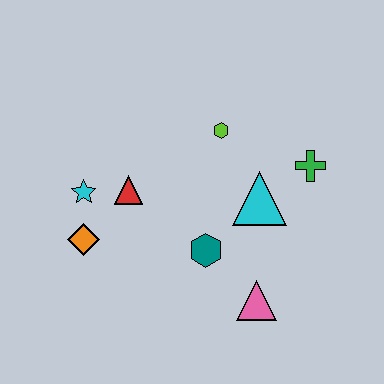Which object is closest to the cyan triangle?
The green cross is closest to the cyan triangle.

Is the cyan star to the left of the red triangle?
Yes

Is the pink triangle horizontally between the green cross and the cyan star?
Yes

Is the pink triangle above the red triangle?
No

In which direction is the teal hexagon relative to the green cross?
The teal hexagon is to the left of the green cross.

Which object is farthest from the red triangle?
The green cross is farthest from the red triangle.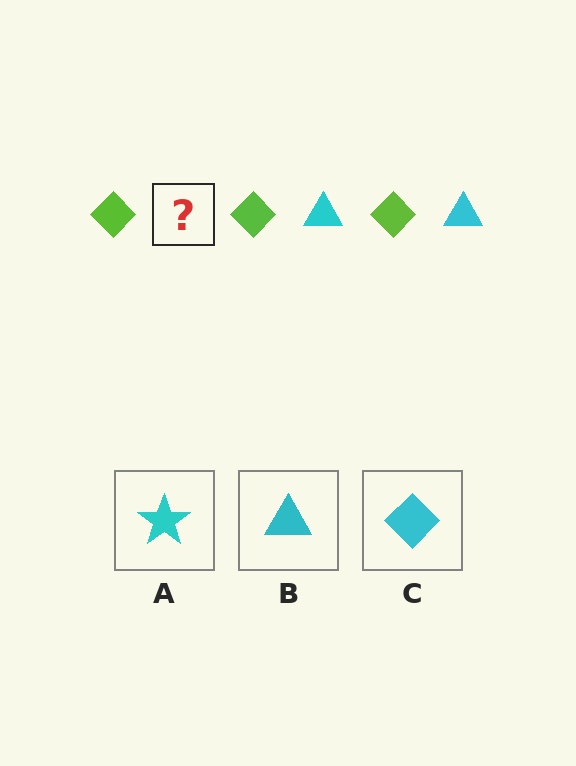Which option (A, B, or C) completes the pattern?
B.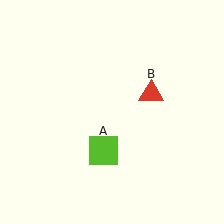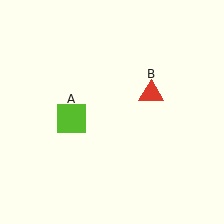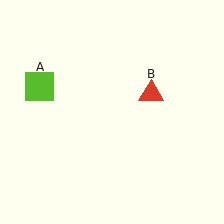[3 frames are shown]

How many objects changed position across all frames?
1 object changed position: lime square (object A).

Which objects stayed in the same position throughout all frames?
Red triangle (object B) remained stationary.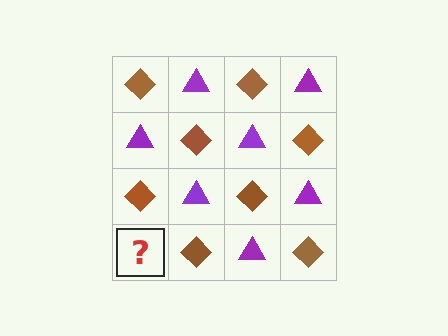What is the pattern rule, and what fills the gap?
The rule is that it alternates brown diamond and purple triangle in a checkerboard pattern. The gap should be filled with a purple triangle.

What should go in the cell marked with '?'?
The missing cell should contain a purple triangle.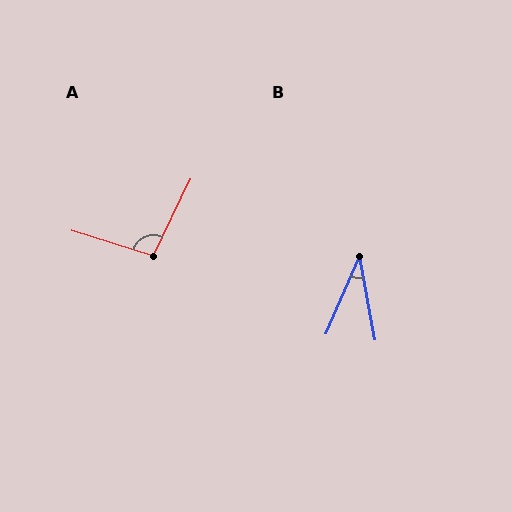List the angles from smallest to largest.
B (34°), A (99°).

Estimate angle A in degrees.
Approximately 99 degrees.